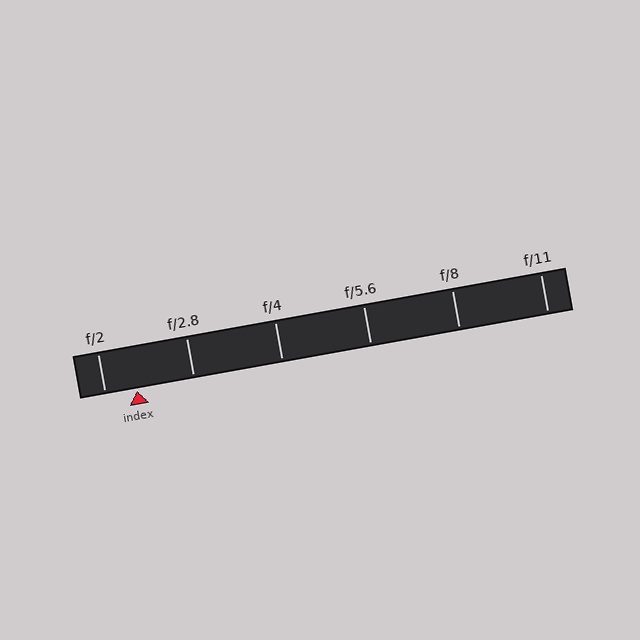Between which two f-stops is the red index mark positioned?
The index mark is between f/2 and f/2.8.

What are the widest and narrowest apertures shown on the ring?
The widest aperture shown is f/2 and the narrowest is f/11.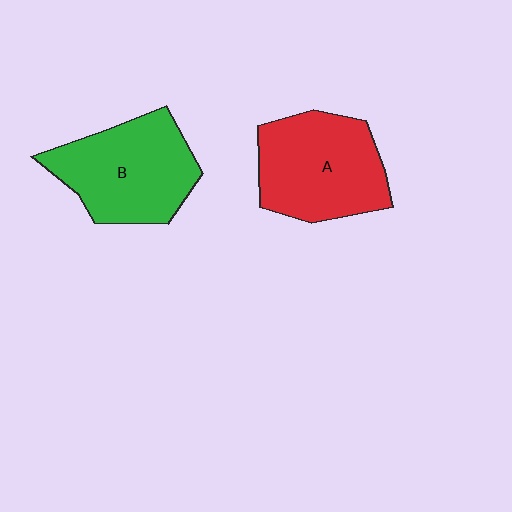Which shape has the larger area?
Shape A (red).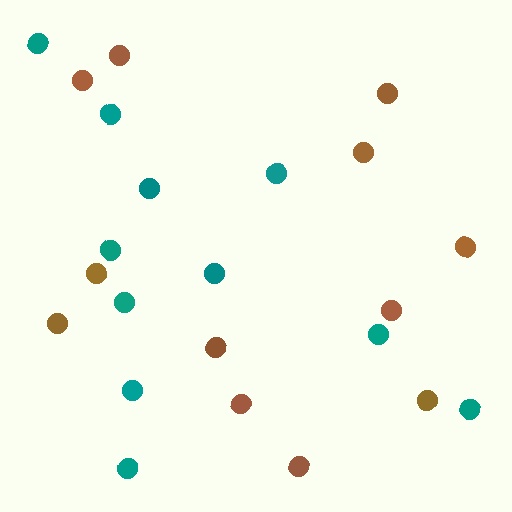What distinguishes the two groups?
There are 2 groups: one group of teal circles (11) and one group of brown circles (12).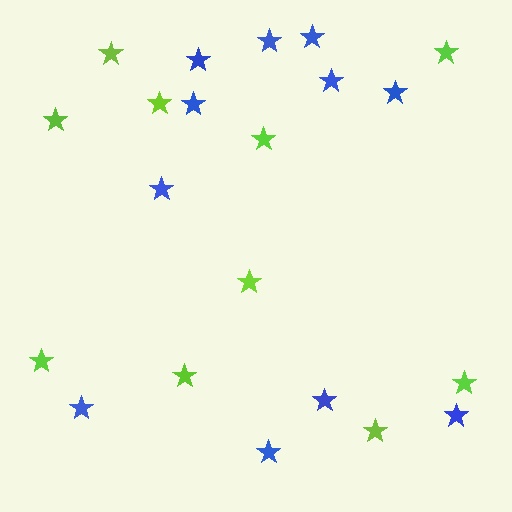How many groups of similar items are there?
There are 2 groups: one group of lime stars (10) and one group of blue stars (11).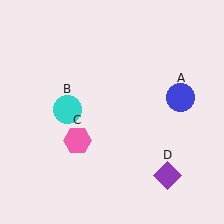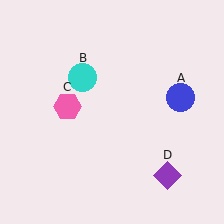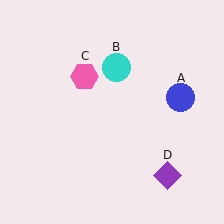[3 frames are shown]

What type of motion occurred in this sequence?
The cyan circle (object B), pink hexagon (object C) rotated clockwise around the center of the scene.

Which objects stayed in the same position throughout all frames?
Blue circle (object A) and purple diamond (object D) remained stationary.